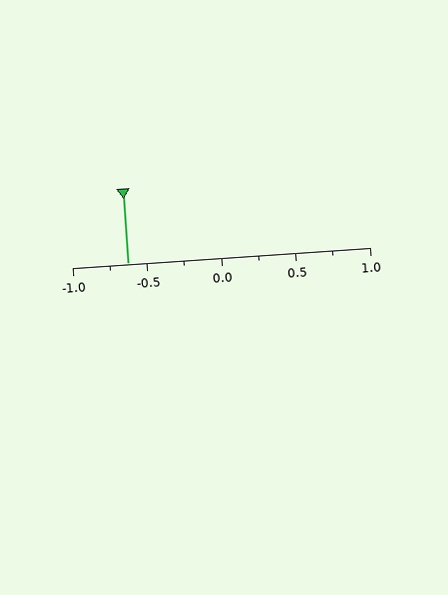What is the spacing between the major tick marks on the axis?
The major ticks are spaced 0.5 apart.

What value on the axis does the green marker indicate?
The marker indicates approximately -0.62.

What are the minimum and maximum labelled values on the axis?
The axis runs from -1.0 to 1.0.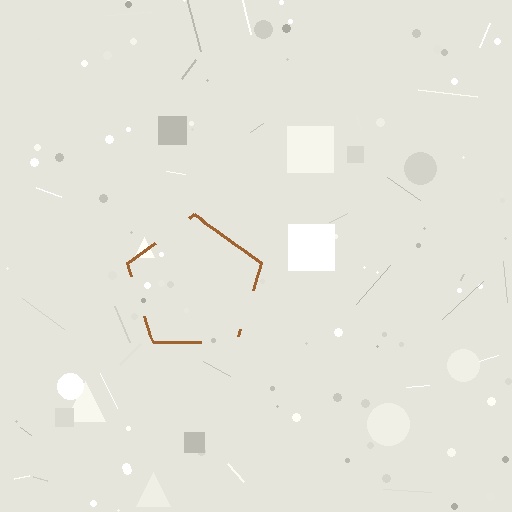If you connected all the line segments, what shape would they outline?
They would outline a pentagon.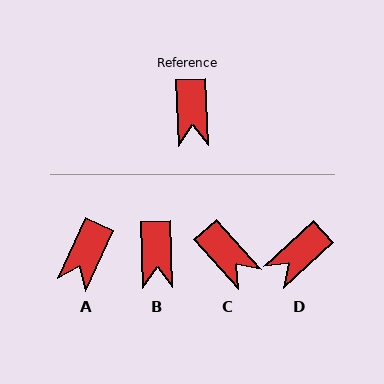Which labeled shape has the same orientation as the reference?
B.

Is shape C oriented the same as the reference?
No, it is off by about 39 degrees.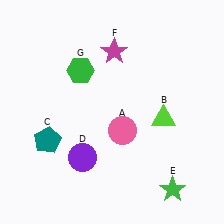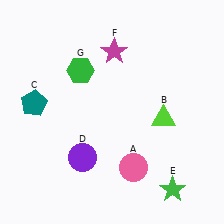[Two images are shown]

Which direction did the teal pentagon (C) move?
The teal pentagon (C) moved up.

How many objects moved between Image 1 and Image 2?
2 objects moved between the two images.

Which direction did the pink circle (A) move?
The pink circle (A) moved down.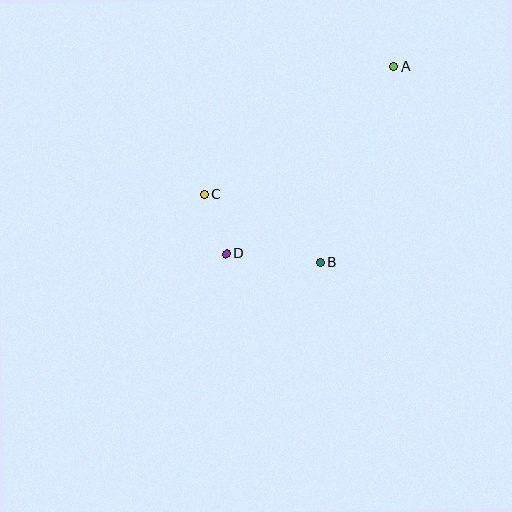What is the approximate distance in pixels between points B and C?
The distance between B and C is approximately 135 pixels.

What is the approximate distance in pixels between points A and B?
The distance between A and B is approximately 209 pixels.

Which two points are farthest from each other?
Points A and D are farthest from each other.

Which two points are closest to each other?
Points C and D are closest to each other.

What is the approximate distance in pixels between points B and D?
The distance between B and D is approximately 94 pixels.